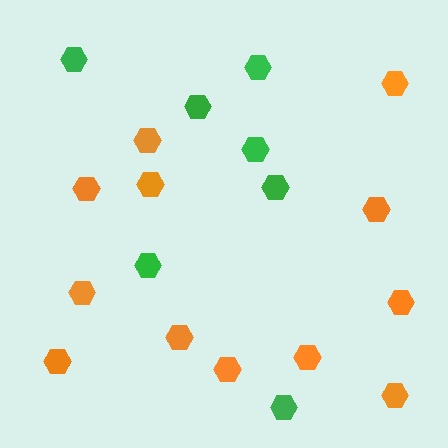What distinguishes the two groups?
There are 2 groups: one group of orange hexagons (12) and one group of green hexagons (7).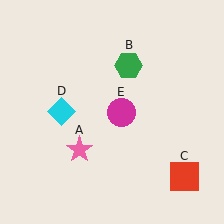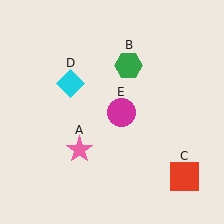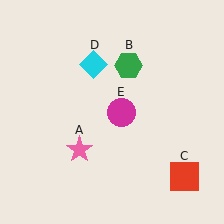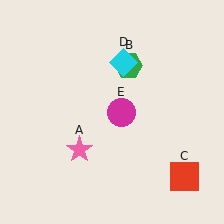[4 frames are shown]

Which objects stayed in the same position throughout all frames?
Pink star (object A) and green hexagon (object B) and red square (object C) and magenta circle (object E) remained stationary.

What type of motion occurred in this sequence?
The cyan diamond (object D) rotated clockwise around the center of the scene.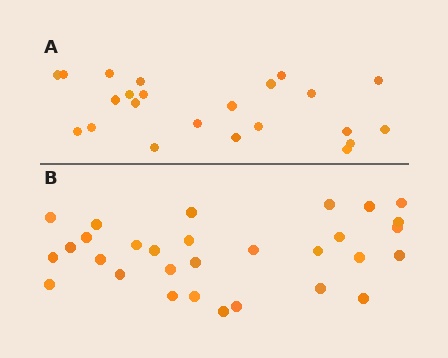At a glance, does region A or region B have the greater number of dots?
Region B (the bottom region) has more dots.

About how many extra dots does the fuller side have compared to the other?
Region B has roughly 8 or so more dots than region A.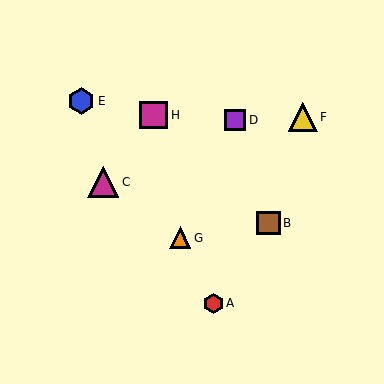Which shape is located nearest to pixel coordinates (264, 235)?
The brown square (labeled B) at (268, 223) is nearest to that location.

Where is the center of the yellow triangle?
The center of the yellow triangle is at (303, 117).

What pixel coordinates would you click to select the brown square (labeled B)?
Click at (268, 223) to select the brown square B.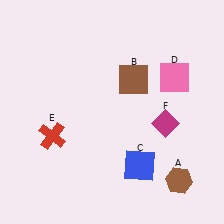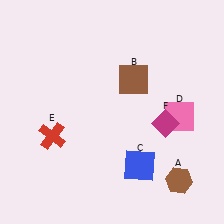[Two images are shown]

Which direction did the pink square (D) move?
The pink square (D) moved down.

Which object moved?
The pink square (D) moved down.